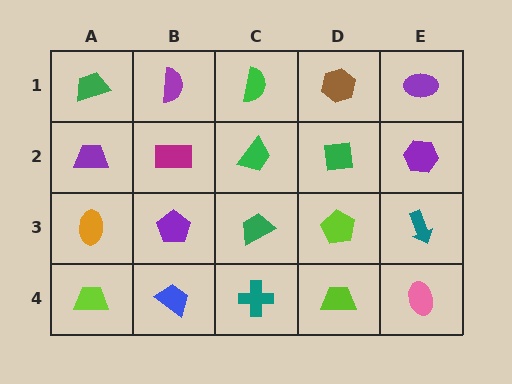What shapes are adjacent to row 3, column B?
A magenta rectangle (row 2, column B), a blue trapezoid (row 4, column B), an orange ellipse (row 3, column A), a green trapezoid (row 3, column C).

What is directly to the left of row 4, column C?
A blue trapezoid.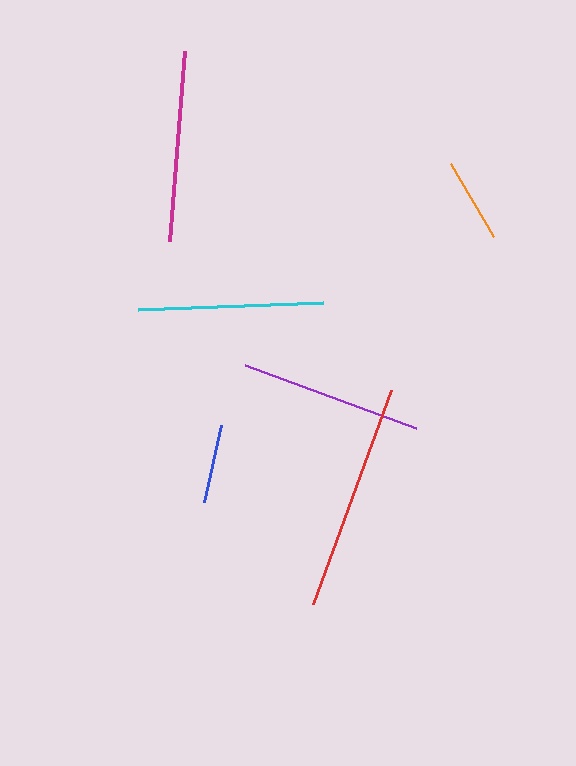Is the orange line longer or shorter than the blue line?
The orange line is longer than the blue line.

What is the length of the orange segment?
The orange segment is approximately 85 pixels long.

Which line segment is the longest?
The red line is the longest at approximately 228 pixels.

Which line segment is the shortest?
The blue line is the shortest at approximately 79 pixels.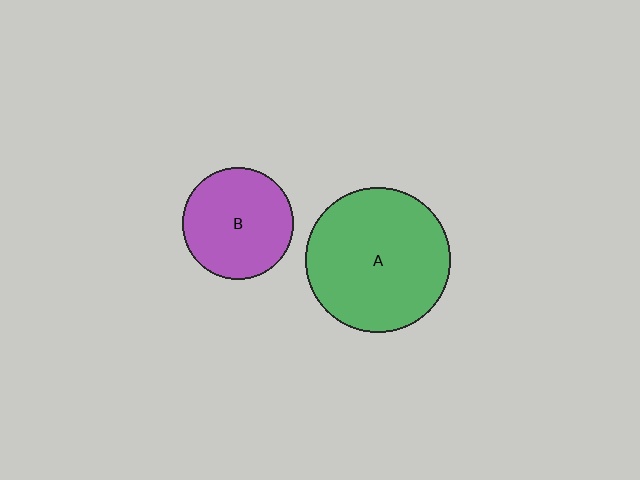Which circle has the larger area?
Circle A (green).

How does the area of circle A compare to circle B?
Approximately 1.7 times.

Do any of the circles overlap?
No, none of the circles overlap.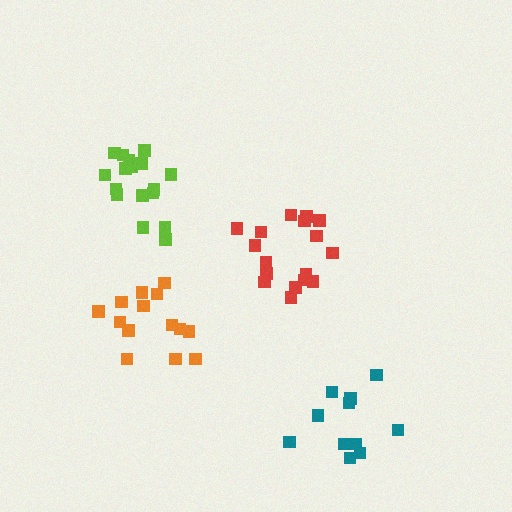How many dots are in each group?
Group 1: 11 dots, Group 2: 17 dots, Group 3: 14 dots, Group 4: 17 dots (59 total).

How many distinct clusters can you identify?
There are 4 distinct clusters.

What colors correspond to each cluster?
The clusters are colored: teal, lime, orange, red.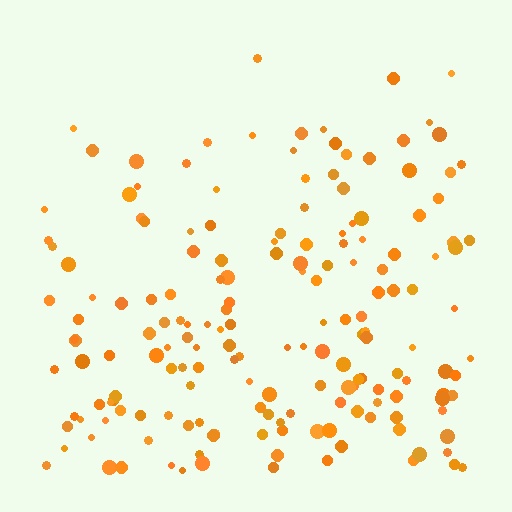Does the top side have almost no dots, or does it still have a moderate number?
Still a moderate number, just noticeably fewer than the bottom.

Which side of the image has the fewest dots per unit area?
The top.